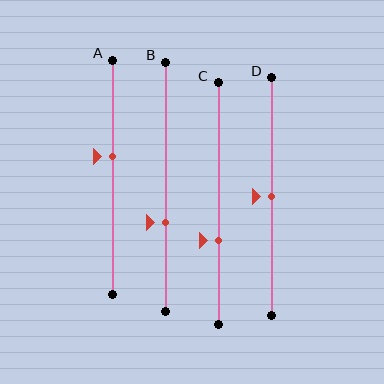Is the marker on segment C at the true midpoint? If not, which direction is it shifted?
No, the marker on segment C is shifted downward by about 15% of the segment length.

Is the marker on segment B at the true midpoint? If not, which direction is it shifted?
No, the marker on segment B is shifted downward by about 14% of the segment length.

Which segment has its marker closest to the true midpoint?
Segment D has its marker closest to the true midpoint.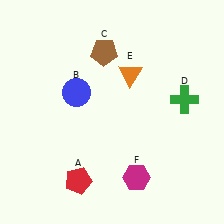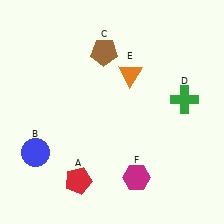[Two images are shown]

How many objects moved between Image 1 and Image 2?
1 object moved between the two images.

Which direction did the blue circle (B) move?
The blue circle (B) moved down.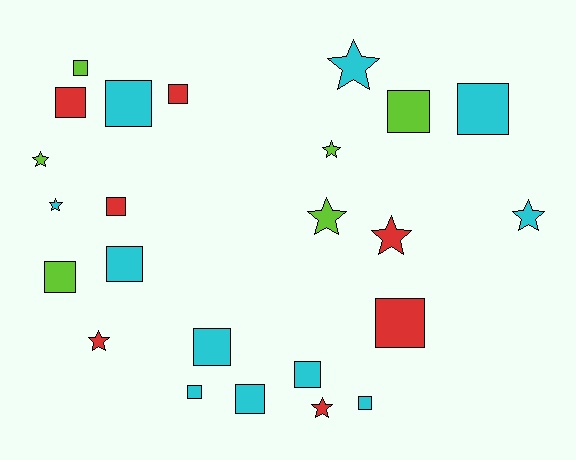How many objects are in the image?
There are 24 objects.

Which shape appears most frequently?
Square, with 15 objects.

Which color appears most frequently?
Cyan, with 11 objects.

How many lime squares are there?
There are 3 lime squares.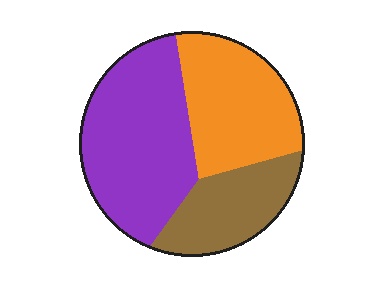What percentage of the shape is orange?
Orange covers 33% of the shape.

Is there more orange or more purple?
Purple.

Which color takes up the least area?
Brown, at roughly 25%.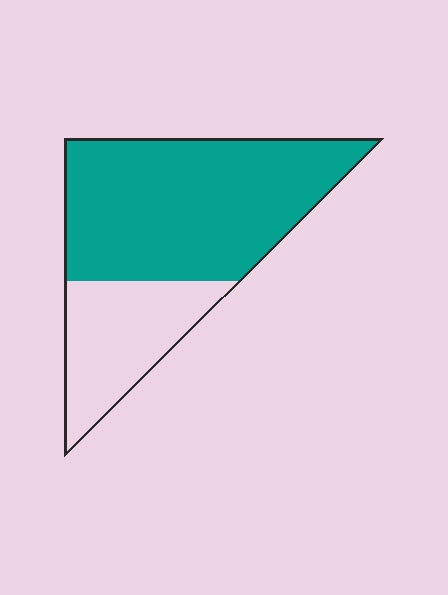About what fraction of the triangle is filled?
About two thirds (2/3).